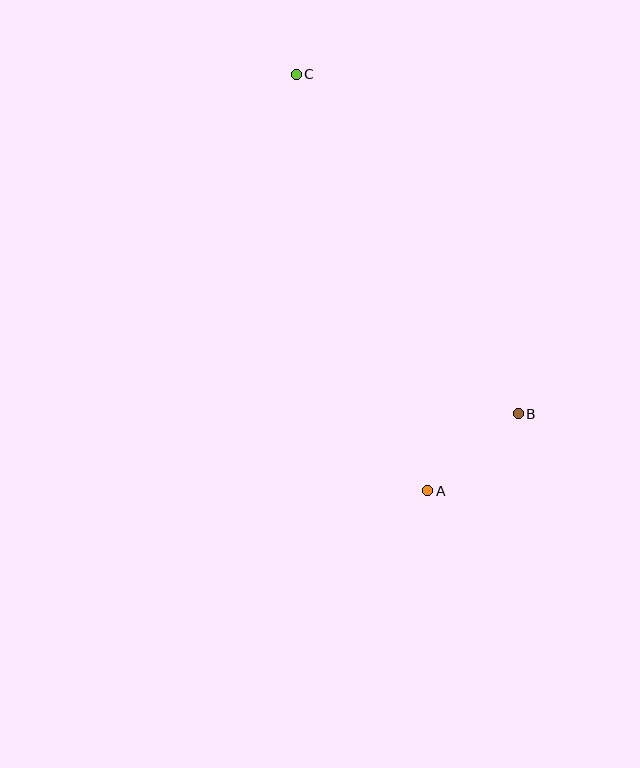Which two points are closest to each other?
Points A and B are closest to each other.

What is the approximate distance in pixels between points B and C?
The distance between B and C is approximately 405 pixels.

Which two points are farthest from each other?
Points A and C are farthest from each other.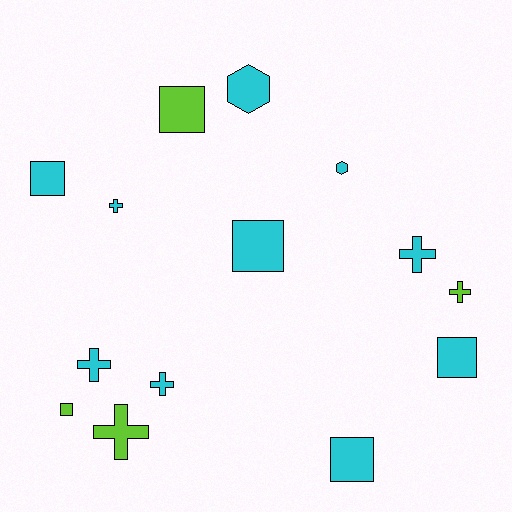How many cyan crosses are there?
There are 4 cyan crosses.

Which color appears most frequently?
Cyan, with 10 objects.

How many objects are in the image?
There are 14 objects.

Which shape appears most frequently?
Square, with 6 objects.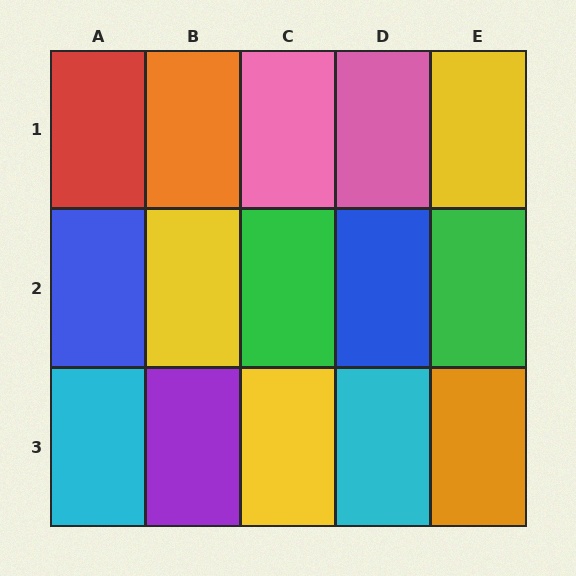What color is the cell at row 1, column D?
Pink.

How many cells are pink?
2 cells are pink.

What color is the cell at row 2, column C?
Green.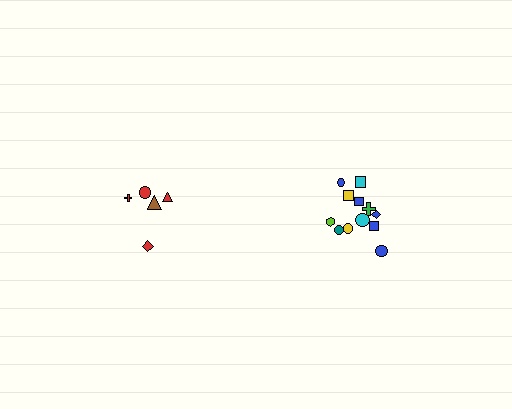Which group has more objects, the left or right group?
The right group.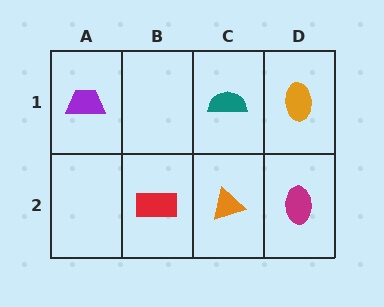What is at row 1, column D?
An orange ellipse.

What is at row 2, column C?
An orange triangle.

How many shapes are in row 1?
3 shapes.